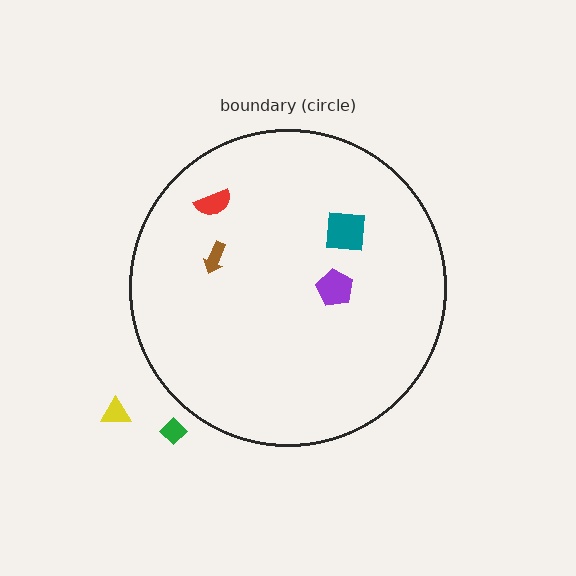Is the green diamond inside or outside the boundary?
Outside.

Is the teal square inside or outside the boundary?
Inside.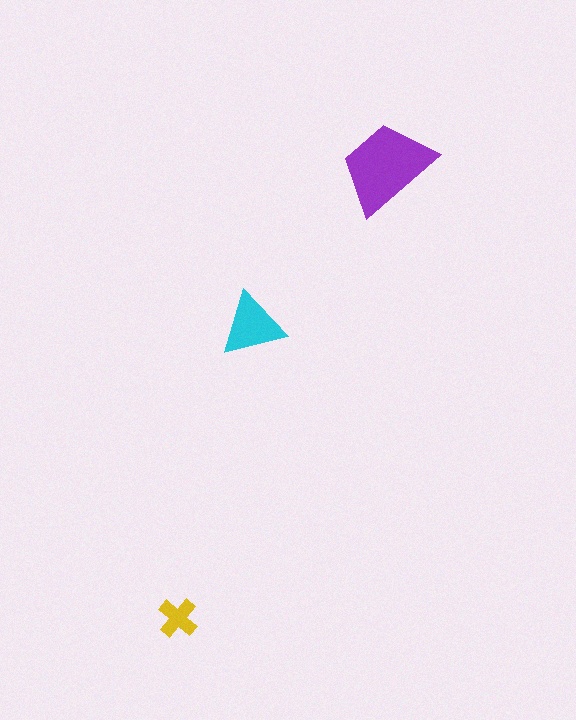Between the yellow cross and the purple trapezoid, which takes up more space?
The purple trapezoid.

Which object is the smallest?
The yellow cross.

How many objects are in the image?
There are 3 objects in the image.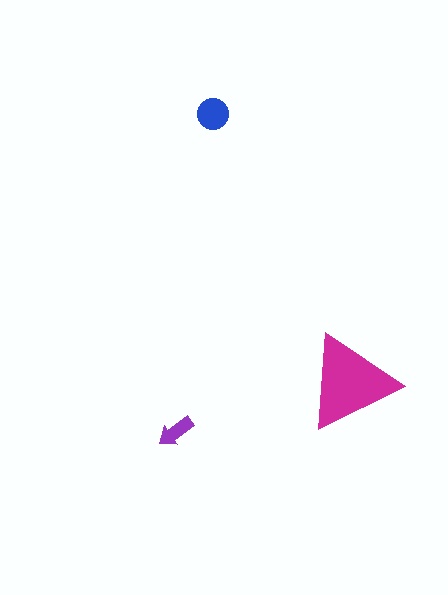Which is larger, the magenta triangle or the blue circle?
The magenta triangle.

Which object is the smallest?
The purple arrow.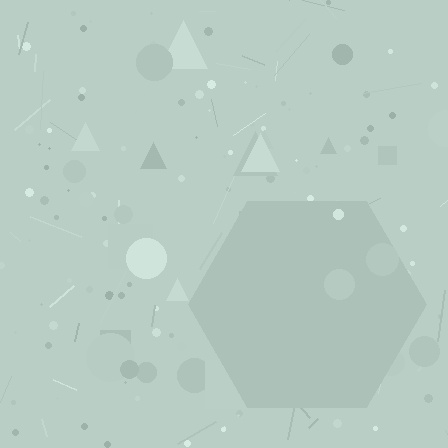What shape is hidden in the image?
A hexagon is hidden in the image.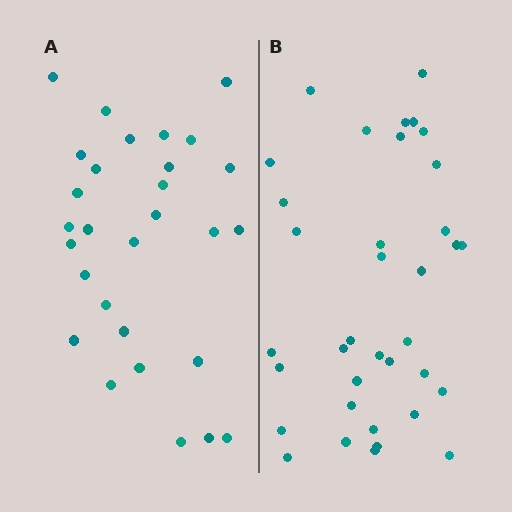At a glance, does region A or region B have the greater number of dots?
Region B (the right region) has more dots.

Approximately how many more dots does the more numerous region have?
Region B has roughly 8 or so more dots than region A.